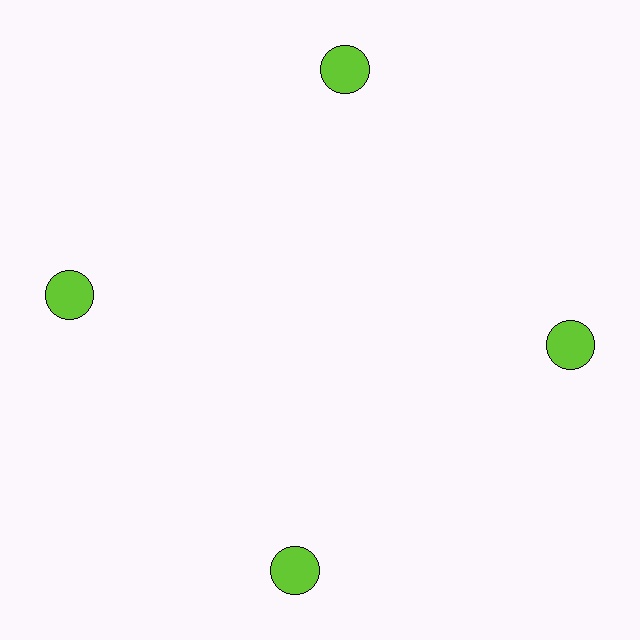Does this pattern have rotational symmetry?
Yes, this pattern has 4-fold rotational symmetry. It looks the same after rotating 90 degrees around the center.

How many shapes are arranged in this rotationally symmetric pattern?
There are 4 shapes, arranged in 4 groups of 1.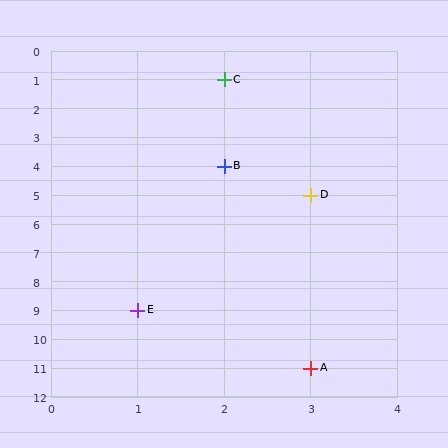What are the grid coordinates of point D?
Point D is at grid coordinates (3, 5).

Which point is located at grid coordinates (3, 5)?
Point D is at (3, 5).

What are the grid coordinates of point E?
Point E is at grid coordinates (1, 9).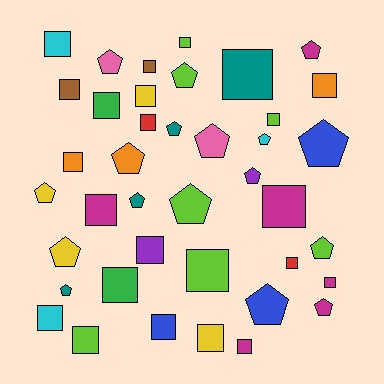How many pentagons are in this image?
There are 17 pentagons.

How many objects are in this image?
There are 40 objects.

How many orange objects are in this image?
There are 3 orange objects.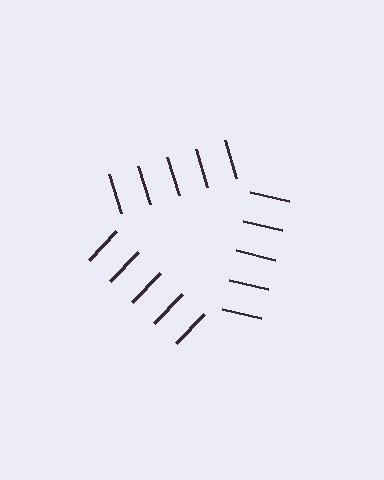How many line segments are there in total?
15 — 5 along each of the 3 edges.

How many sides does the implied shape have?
3 sides — the line-ends trace a triangle.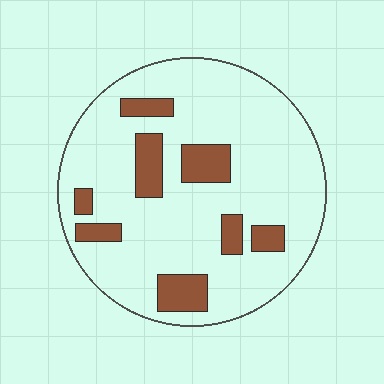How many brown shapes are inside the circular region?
8.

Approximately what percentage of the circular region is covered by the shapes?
Approximately 15%.